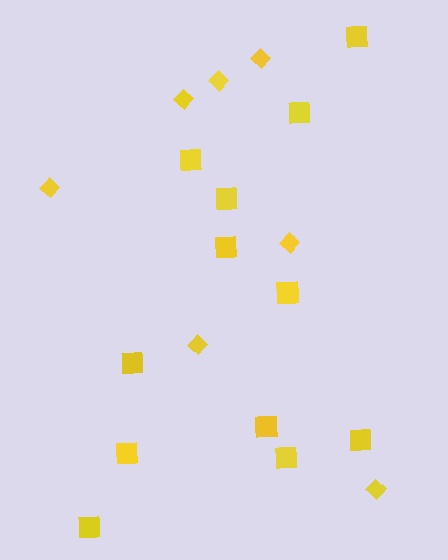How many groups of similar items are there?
There are 2 groups: one group of diamonds (7) and one group of squares (12).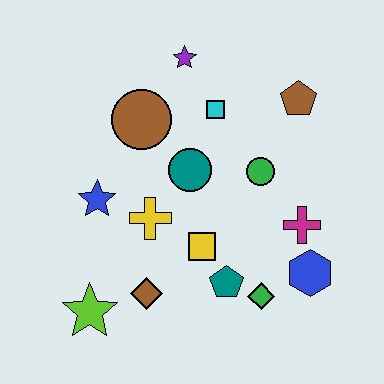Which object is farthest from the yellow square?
The purple star is farthest from the yellow square.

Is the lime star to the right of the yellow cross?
No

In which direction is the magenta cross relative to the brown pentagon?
The magenta cross is below the brown pentagon.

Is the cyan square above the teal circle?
Yes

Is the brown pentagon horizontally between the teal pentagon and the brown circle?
No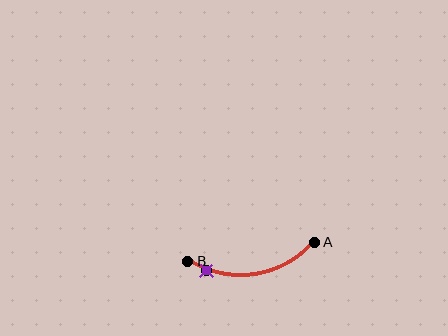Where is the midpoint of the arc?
The arc midpoint is the point on the curve farthest from the straight line joining A and B. It sits below that line.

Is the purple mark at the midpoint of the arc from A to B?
No. The purple mark lies on the arc but is closer to endpoint B. The arc midpoint would be at the point on the curve equidistant along the arc from both A and B.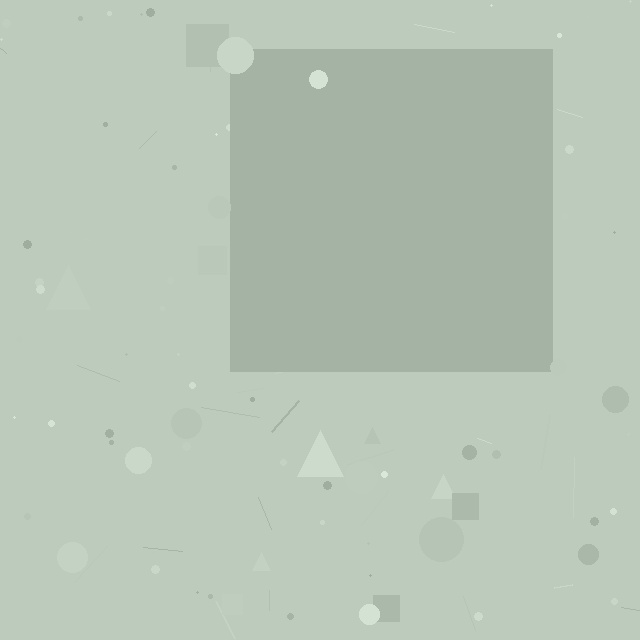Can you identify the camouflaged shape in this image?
The camouflaged shape is a square.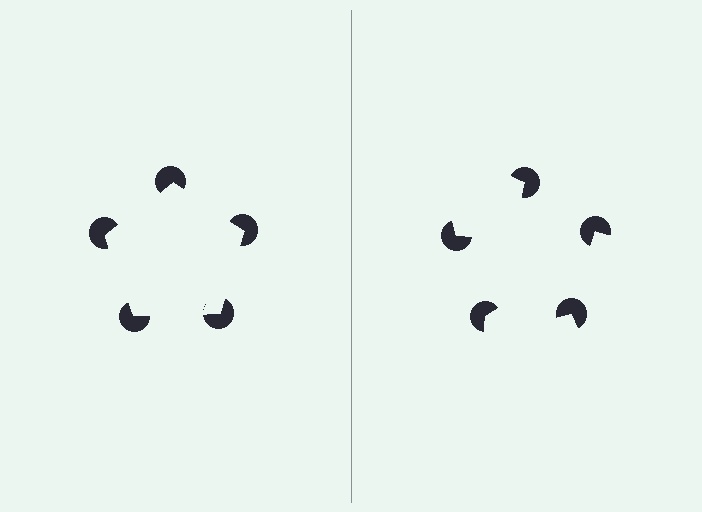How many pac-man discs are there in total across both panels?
10 — 5 on each side.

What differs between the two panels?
The pac-man discs are positioned identically on both sides; only the wedge orientations differ. On the left they align to a pentagon; on the right they are misaligned.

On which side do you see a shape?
An illusory pentagon appears on the left side. On the right side the wedge cuts are rotated, so no coherent shape forms.